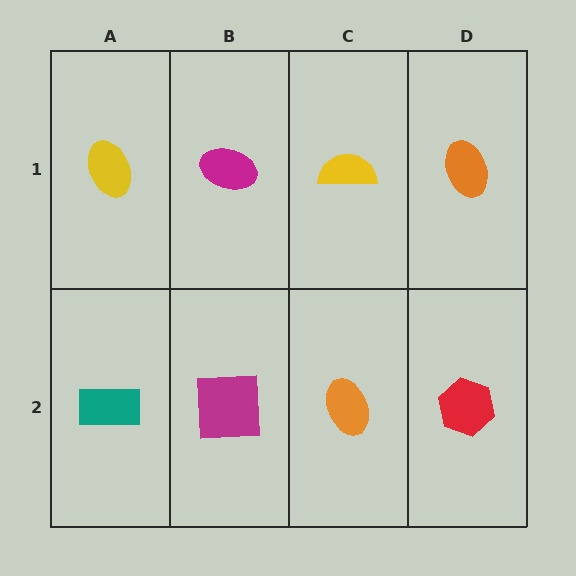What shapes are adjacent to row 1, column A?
A teal rectangle (row 2, column A), a magenta ellipse (row 1, column B).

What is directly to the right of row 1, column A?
A magenta ellipse.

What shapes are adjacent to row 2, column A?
A yellow ellipse (row 1, column A), a magenta square (row 2, column B).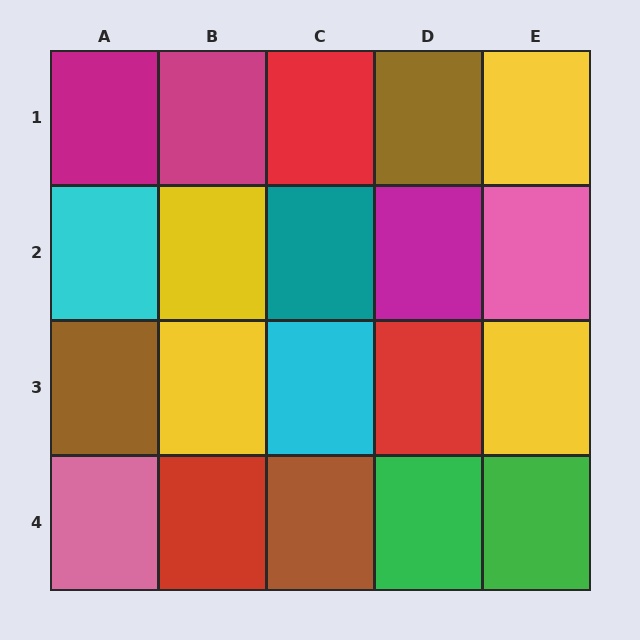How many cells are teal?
1 cell is teal.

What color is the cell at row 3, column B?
Yellow.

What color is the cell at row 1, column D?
Brown.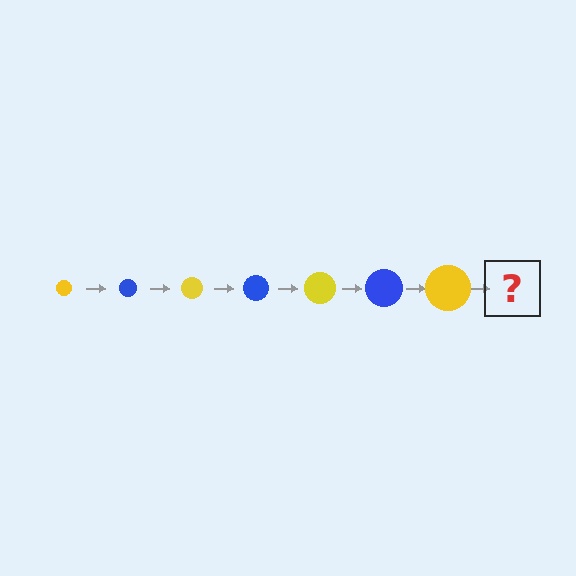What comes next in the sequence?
The next element should be a blue circle, larger than the previous one.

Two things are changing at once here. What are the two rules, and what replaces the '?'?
The two rules are that the circle grows larger each step and the color cycles through yellow and blue. The '?' should be a blue circle, larger than the previous one.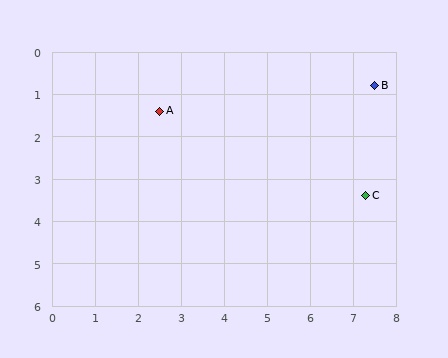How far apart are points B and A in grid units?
Points B and A are about 5.0 grid units apart.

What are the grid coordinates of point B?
Point B is at approximately (7.5, 0.8).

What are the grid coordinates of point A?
Point A is at approximately (2.5, 1.4).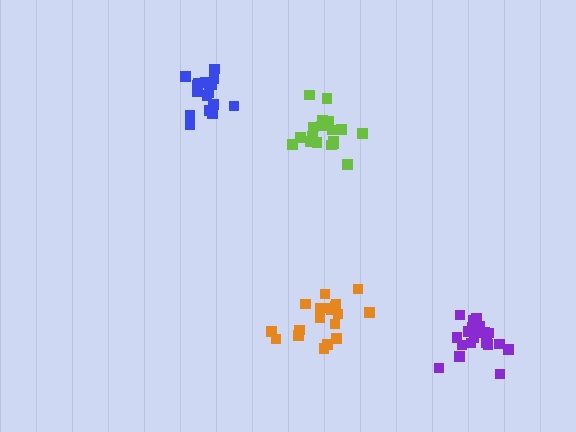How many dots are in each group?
Group 1: 19 dots, Group 2: 19 dots, Group 3: 19 dots, Group 4: 16 dots (73 total).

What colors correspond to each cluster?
The clusters are colored: lime, orange, purple, blue.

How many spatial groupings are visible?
There are 4 spatial groupings.